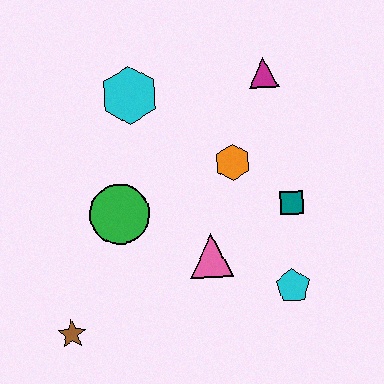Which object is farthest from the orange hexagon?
The brown star is farthest from the orange hexagon.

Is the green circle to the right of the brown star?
Yes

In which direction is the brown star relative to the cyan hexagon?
The brown star is below the cyan hexagon.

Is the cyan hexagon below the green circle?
No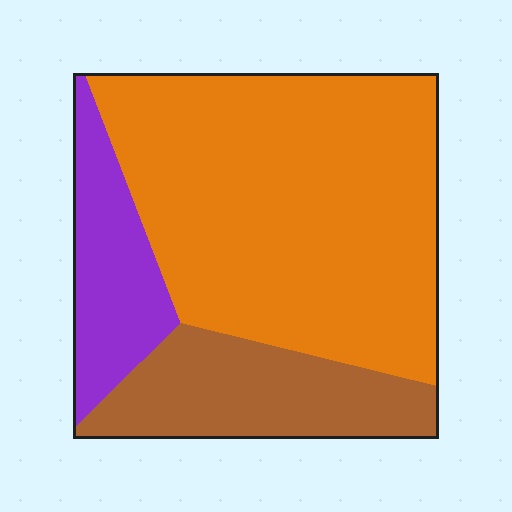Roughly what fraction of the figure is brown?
Brown covers 21% of the figure.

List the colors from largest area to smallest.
From largest to smallest: orange, brown, purple.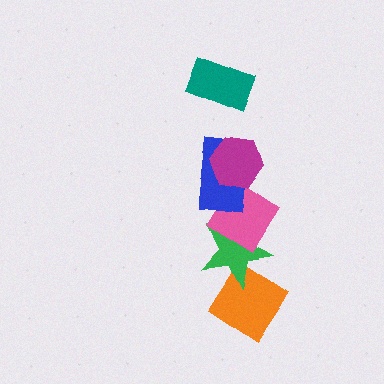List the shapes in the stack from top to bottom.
From top to bottom: the teal rectangle, the magenta hexagon, the blue rectangle, the pink diamond, the green star, the orange diamond.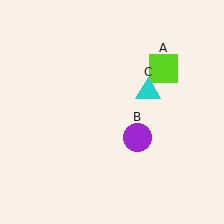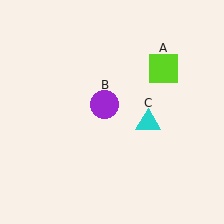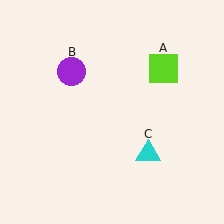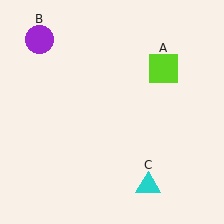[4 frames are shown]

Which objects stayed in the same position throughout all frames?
Lime square (object A) remained stationary.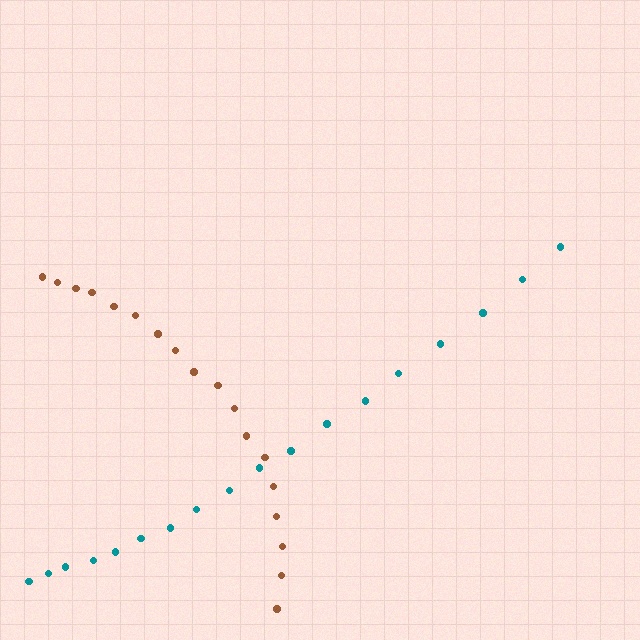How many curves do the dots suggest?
There are 2 distinct paths.